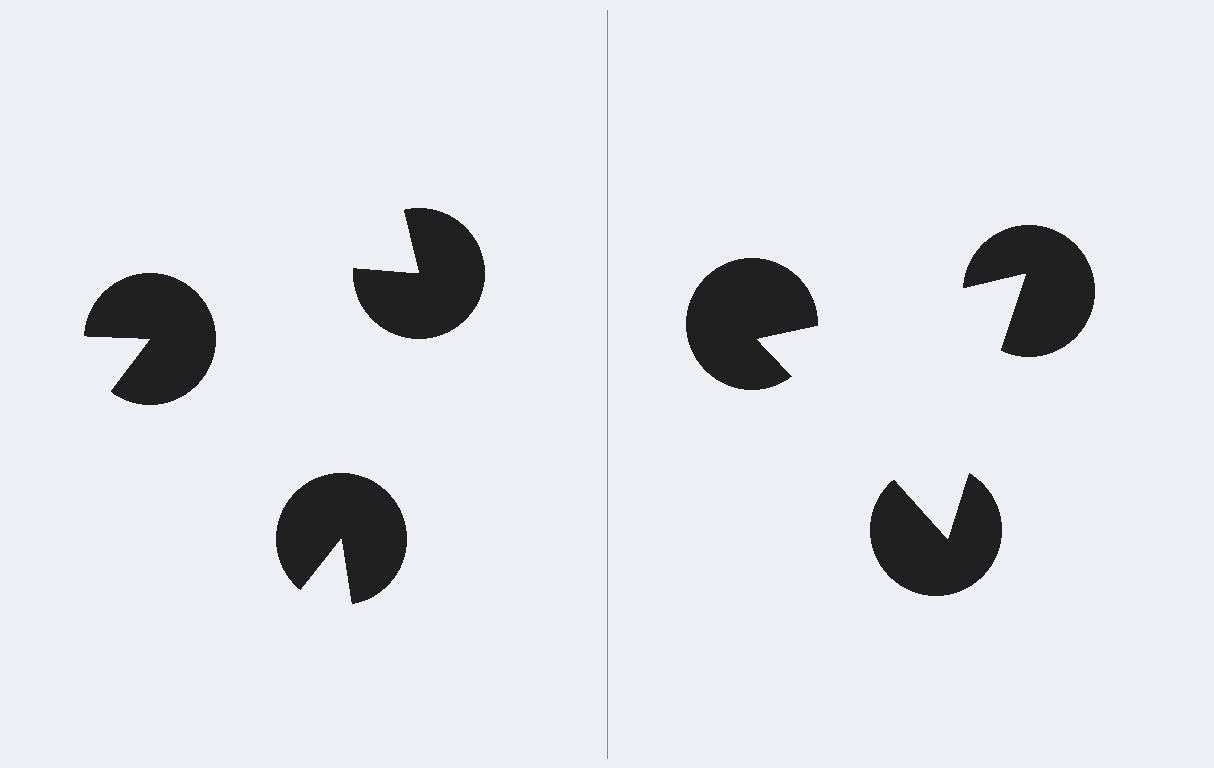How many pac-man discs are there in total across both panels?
6 — 3 on each side.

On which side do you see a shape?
An illusory triangle appears on the right side. On the left side the wedge cuts are rotated, so no coherent shape forms.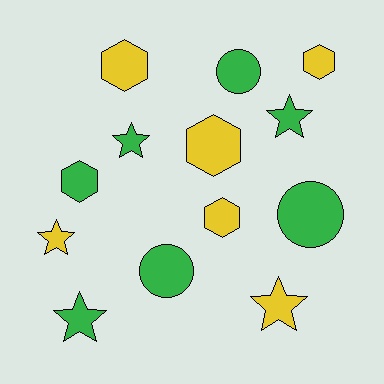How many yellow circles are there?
There are no yellow circles.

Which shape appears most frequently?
Star, with 5 objects.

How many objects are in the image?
There are 13 objects.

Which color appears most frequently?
Green, with 7 objects.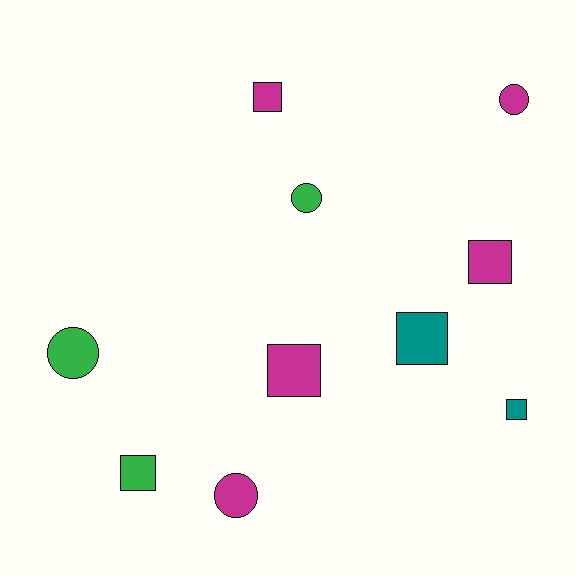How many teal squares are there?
There are 2 teal squares.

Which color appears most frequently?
Magenta, with 5 objects.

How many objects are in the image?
There are 10 objects.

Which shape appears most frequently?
Square, with 6 objects.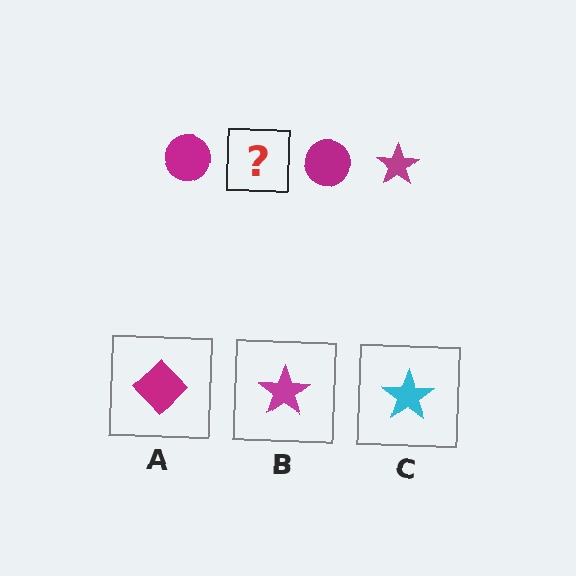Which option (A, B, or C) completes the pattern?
B.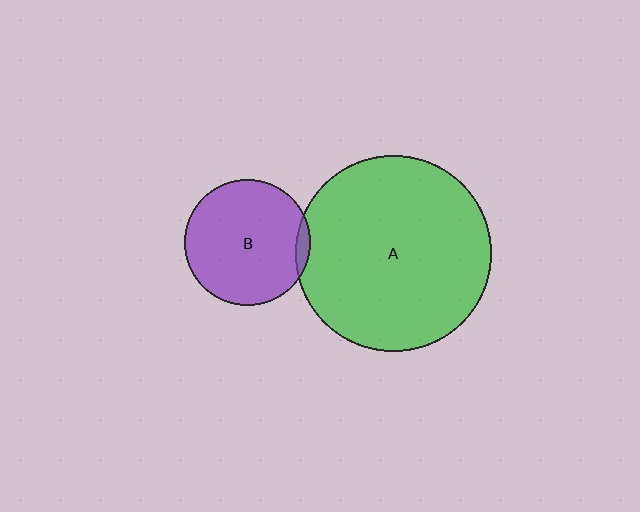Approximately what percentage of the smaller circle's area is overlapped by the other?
Approximately 5%.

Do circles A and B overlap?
Yes.